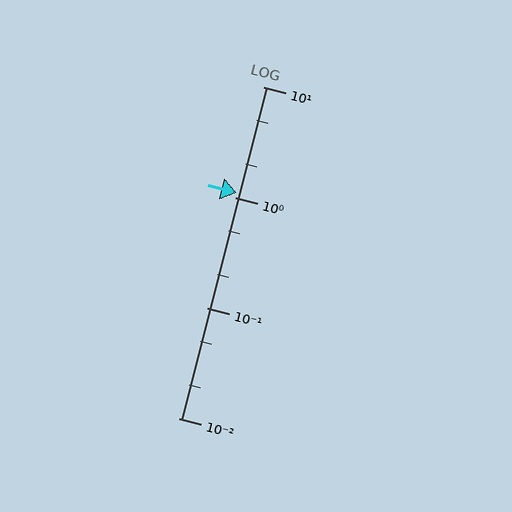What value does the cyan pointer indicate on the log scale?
The pointer indicates approximately 1.1.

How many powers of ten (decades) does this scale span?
The scale spans 3 decades, from 0.01 to 10.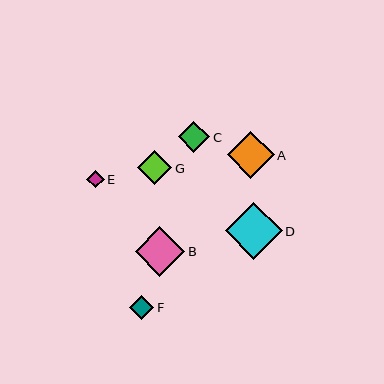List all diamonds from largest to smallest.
From largest to smallest: D, B, A, G, C, F, E.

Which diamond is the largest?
Diamond D is the largest with a size of approximately 57 pixels.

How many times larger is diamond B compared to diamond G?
Diamond B is approximately 1.4 times the size of diamond G.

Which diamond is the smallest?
Diamond E is the smallest with a size of approximately 17 pixels.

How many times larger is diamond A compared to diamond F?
Diamond A is approximately 2.0 times the size of diamond F.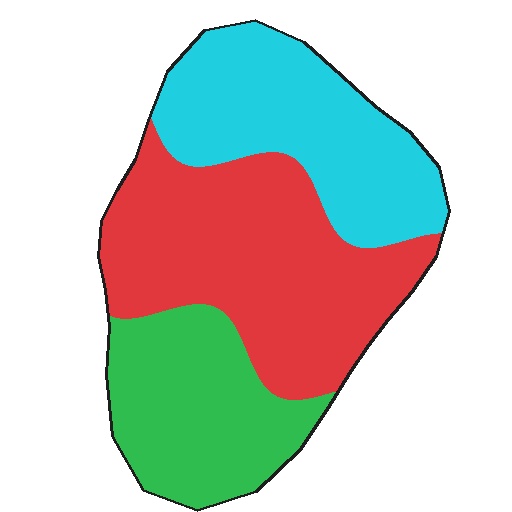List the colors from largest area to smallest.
From largest to smallest: red, cyan, green.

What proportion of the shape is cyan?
Cyan takes up about one third (1/3) of the shape.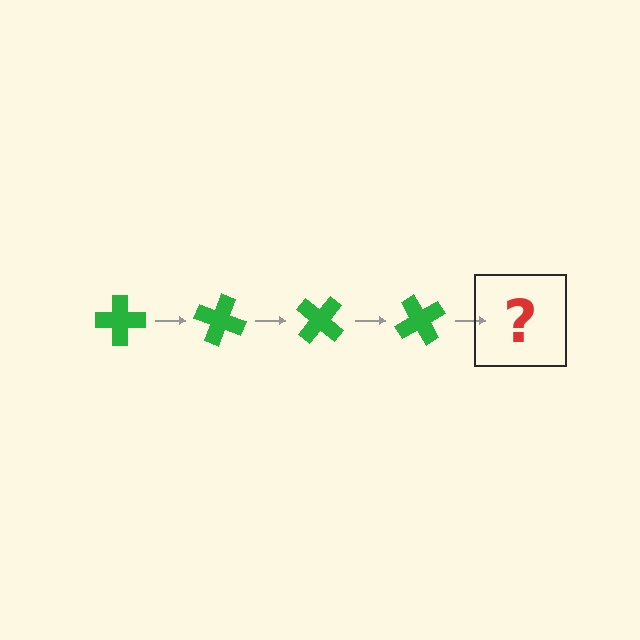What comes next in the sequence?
The next element should be a green cross rotated 80 degrees.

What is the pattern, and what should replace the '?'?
The pattern is that the cross rotates 20 degrees each step. The '?' should be a green cross rotated 80 degrees.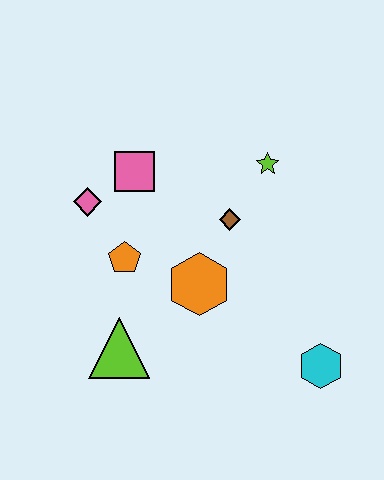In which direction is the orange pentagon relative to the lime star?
The orange pentagon is to the left of the lime star.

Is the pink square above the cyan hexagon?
Yes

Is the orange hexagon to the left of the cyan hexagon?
Yes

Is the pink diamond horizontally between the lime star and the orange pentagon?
No